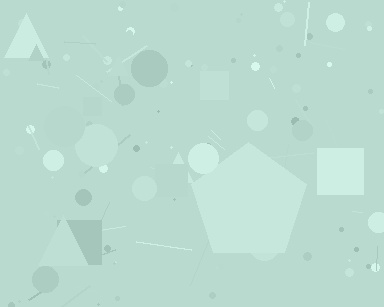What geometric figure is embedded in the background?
A pentagon is embedded in the background.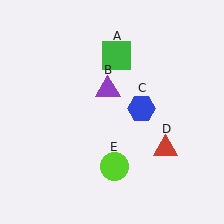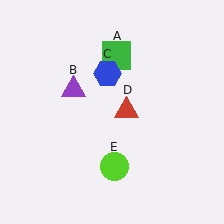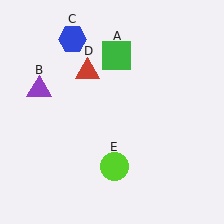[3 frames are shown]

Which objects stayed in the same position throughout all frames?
Green square (object A) and lime circle (object E) remained stationary.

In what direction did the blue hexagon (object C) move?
The blue hexagon (object C) moved up and to the left.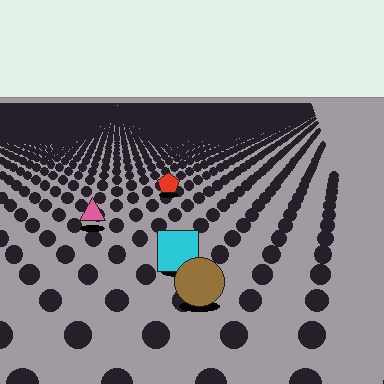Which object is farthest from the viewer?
The red pentagon is farthest from the viewer. It appears smaller and the ground texture around it is denser.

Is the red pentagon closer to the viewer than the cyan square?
No. The cyan square is closer — you can tell from the texture gradient: the ground texture is coarser near it.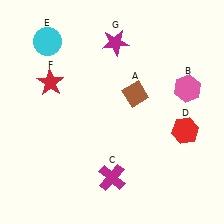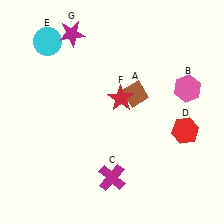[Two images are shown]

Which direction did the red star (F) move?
The red star (F) moved right.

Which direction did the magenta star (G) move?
The magenta star (G) moved left.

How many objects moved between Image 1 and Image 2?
2 objects moved between the two images.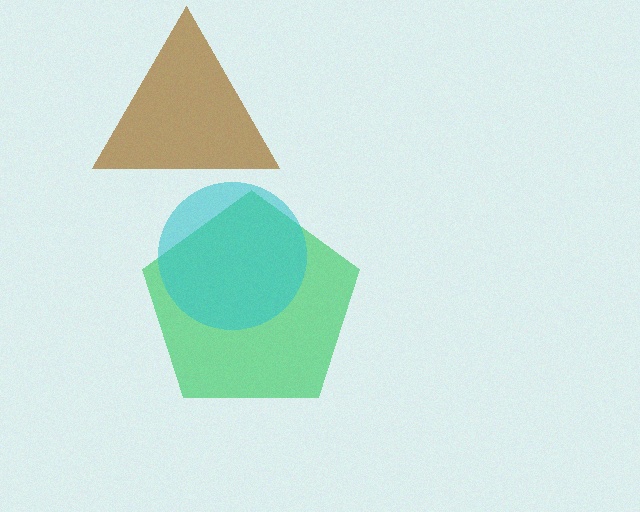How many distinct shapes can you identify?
There are 3 distinct shapes: a green pentagon, a brown triangle, a cyan circle.